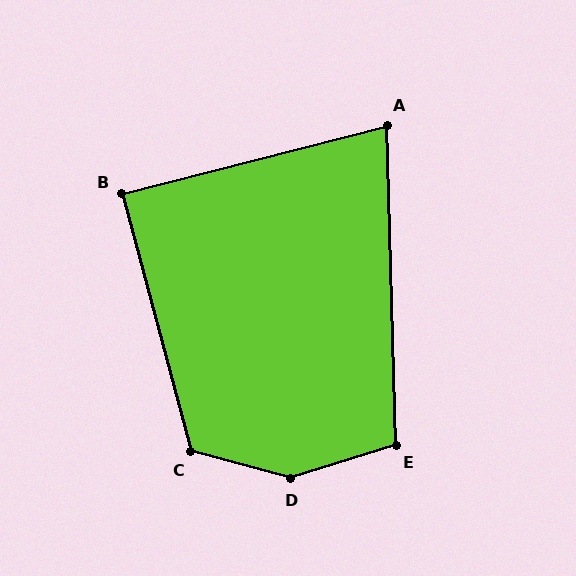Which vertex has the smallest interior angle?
A, at approximately 77 degrees.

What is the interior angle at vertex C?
Approximately 120 degrees (obtuse).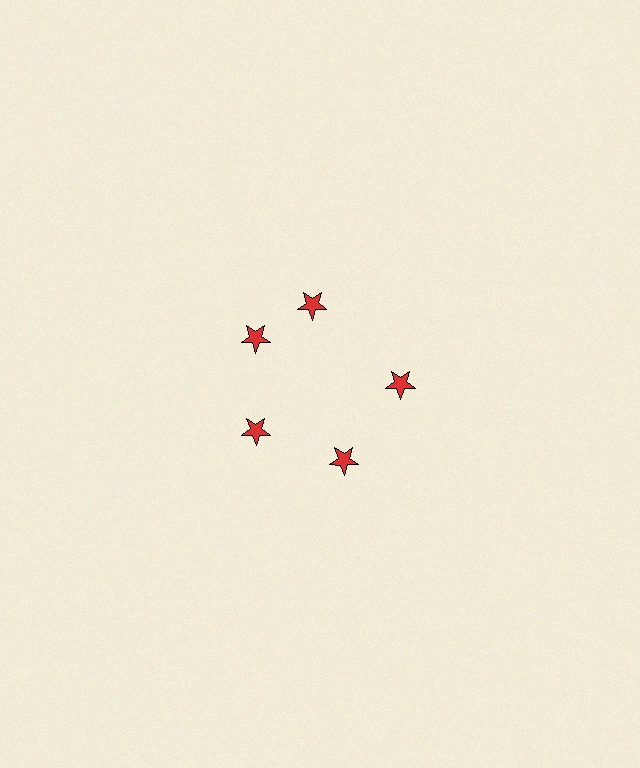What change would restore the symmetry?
The symmetry would be restored by rotating it back into even spacing with its neighbors so that all 5 stars sit at equal angles and equal distance from the center.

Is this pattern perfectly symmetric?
No. The 5 red stars are arranged in a ring, but one element near the 1 o'clock position is rotated out of alignment along the ring, breaking the 5-fold rotational symmetry.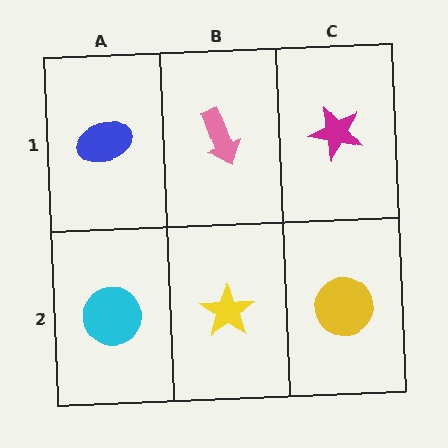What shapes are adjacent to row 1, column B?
A yellow star (row 2, column B), a blue ellipse (row 1, column A), a magenta star (row 1, column C).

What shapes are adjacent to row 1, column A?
A cyan circle (row 2, column A), a pink arrow (row 1, column B).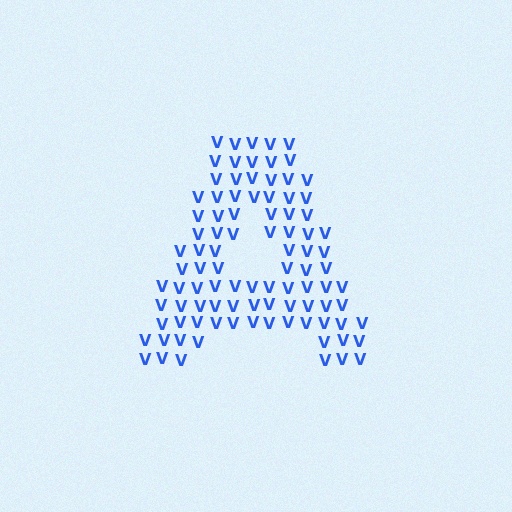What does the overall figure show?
The overall figure shows the letter A.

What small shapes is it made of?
It is made of small letter V's.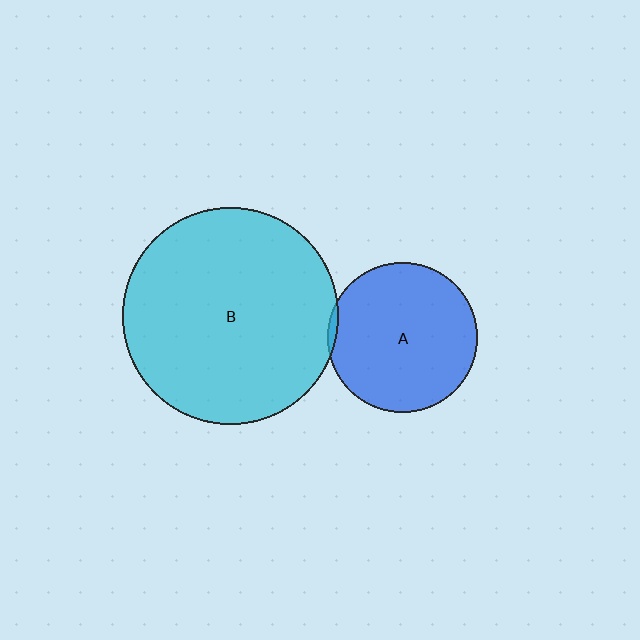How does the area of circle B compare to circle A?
Approximately 2.1 times.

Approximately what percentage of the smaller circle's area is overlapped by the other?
Approximately 5%.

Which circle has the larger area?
Circle B (cyan).